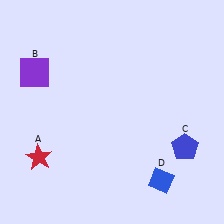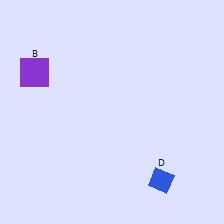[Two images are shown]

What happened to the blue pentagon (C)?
The blue pentagon (C) was removed in Image 2. It was in the bottom-right area of Image 1.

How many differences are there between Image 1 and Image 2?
There are 2 differences between the two images.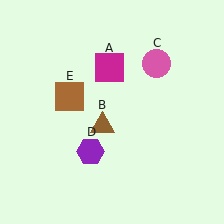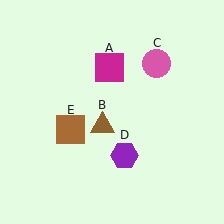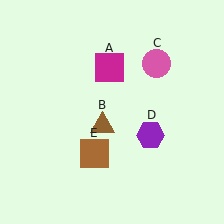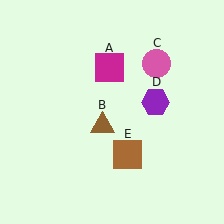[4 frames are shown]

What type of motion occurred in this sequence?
The purple hexagon (object D), brown square (object E) rotated counterclockwise around the center of the scene.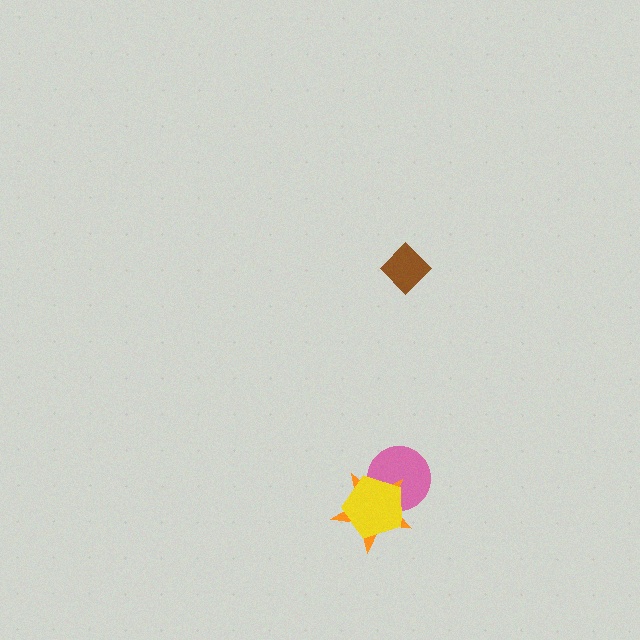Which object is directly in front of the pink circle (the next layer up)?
The orange star is directly in front of the pink circle.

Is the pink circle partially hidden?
Yes, it is partially covered by another shape.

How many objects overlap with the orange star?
2 objects overlap with the orange star.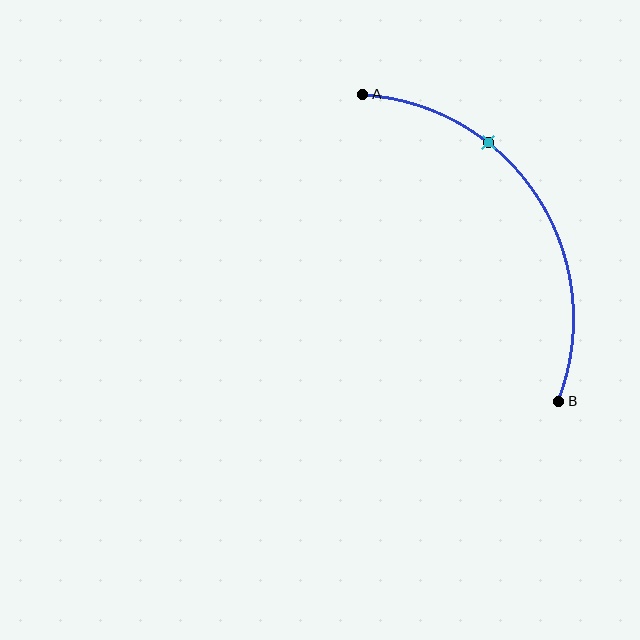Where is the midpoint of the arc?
The arc midpoint is the point on the curve farthest from the straight line joining A and B. It sits to the right of that line.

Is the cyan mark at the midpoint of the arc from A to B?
No. The cyan mark lies on the arc but is closer to endpoint A. The arc midpoint would be at the point on the curve equidistant along the arc from both A and B.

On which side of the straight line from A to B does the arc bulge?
The arc bulges to the right of the straight line connecting A and B.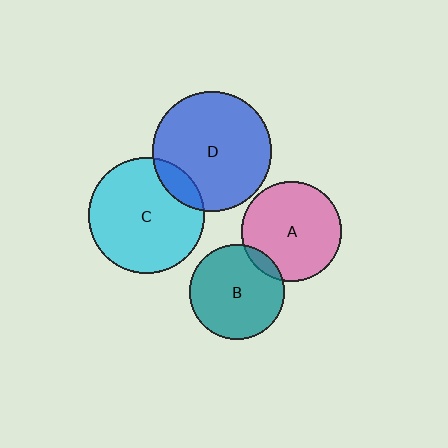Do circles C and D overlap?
Yes.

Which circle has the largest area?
Circle D (blue).